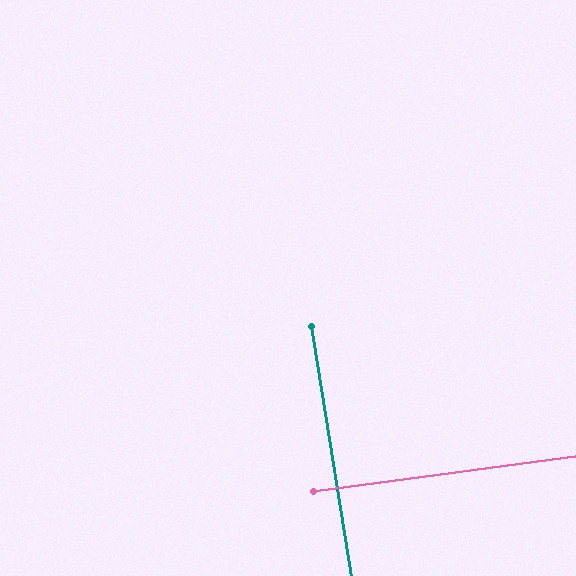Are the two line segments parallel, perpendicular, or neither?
Perpendicular — they meet at approximately 88°.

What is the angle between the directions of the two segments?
Approximately 88 degrees.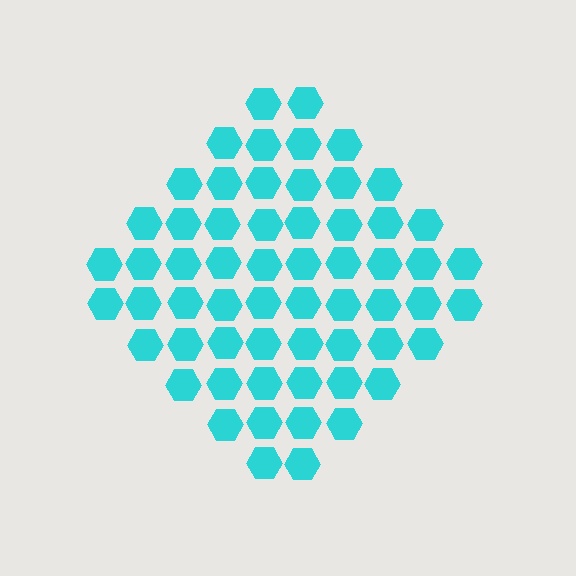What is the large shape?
The large shape is a diamond.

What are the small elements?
The small elements are hexagons.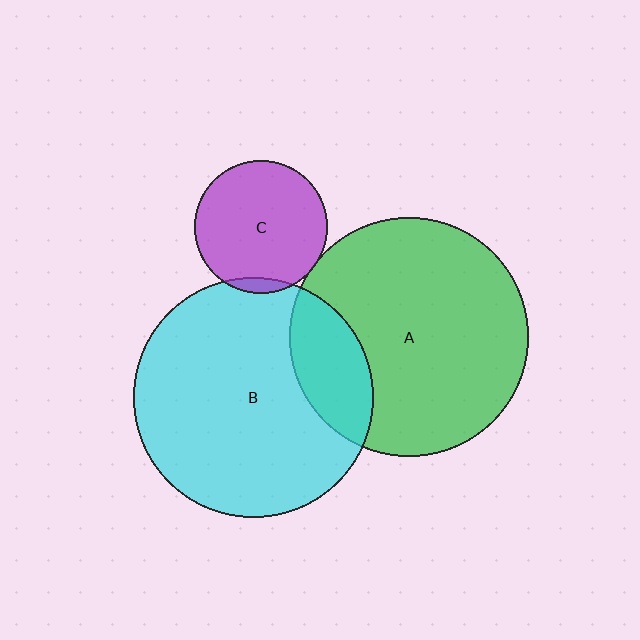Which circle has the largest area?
Circle B (cyan).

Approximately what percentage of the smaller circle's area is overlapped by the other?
Approximately 5%.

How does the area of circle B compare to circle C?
Approximately 3.3 times.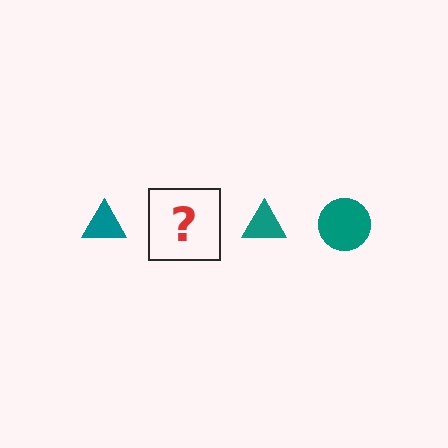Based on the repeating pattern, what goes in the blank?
The blank should be a teal circle.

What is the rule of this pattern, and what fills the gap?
The rule is that the pattern cycles through triangle, circle shapes in teal. The gap should be filled with a teal circle.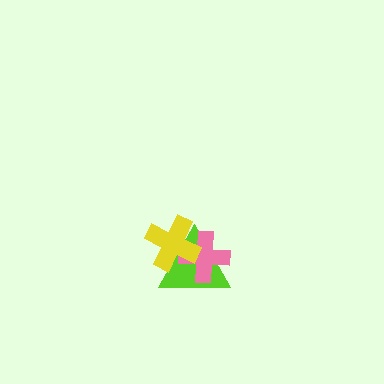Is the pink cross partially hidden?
Yes, it is partially covered by another shape.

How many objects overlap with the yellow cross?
2 objects overlap with the yellow cross.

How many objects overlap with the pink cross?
2 objects overlap with the pink cross.